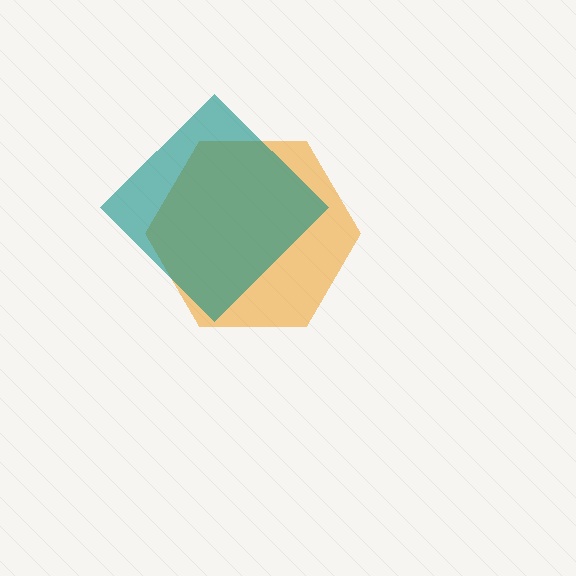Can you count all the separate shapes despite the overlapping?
Yes, there are 2 separate shapes.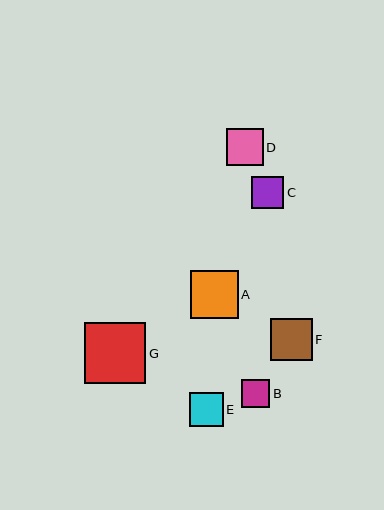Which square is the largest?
Square G is the largest with a size of approximately 61 pixels.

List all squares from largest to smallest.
From largest to smallest: G, A, F, D, E, C, B.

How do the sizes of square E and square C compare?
Square E and square C are approximately the same size.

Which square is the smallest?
Square B is the smallest with a size of approximately 28 pixels.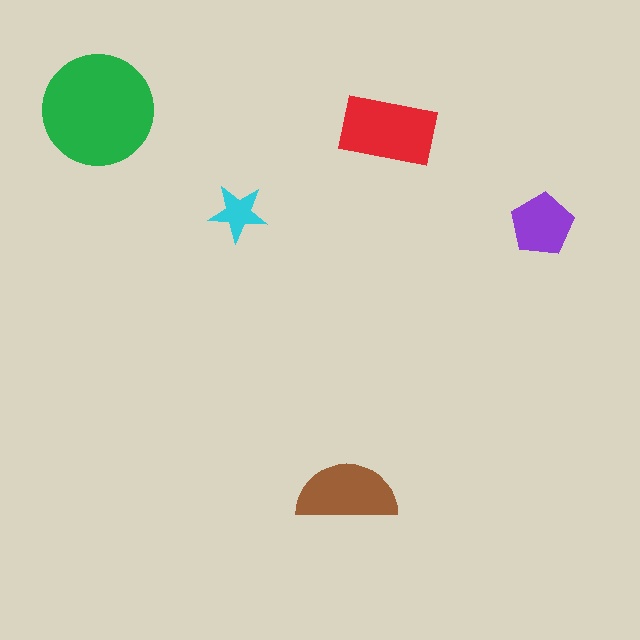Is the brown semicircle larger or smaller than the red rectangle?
Smaller.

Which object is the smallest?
The cyan star.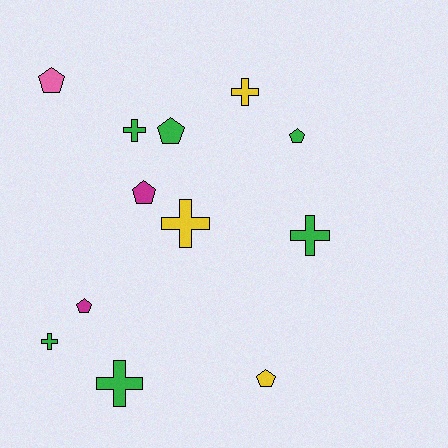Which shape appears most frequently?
Cross, with 6 objects.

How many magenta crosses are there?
There are no magenta crosses.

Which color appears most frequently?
Green, with 6 objects.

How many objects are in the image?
There are 12 objects.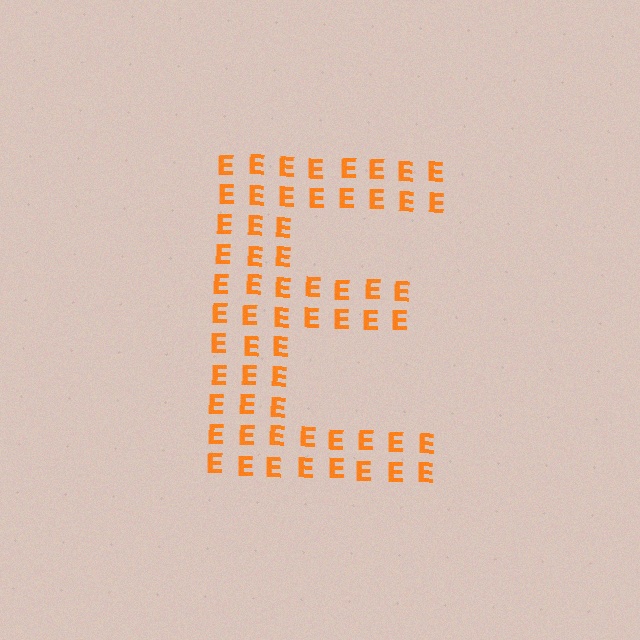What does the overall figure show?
The overall figure shows the letter E.